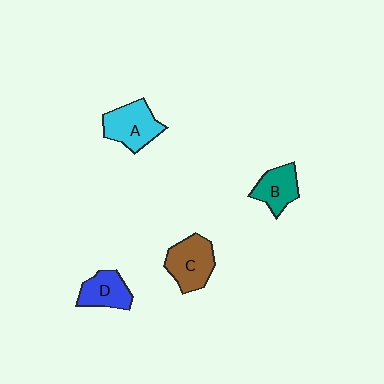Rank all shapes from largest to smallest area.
From largest to smallest: C (brown), A (cyan), D (blue), B (teal).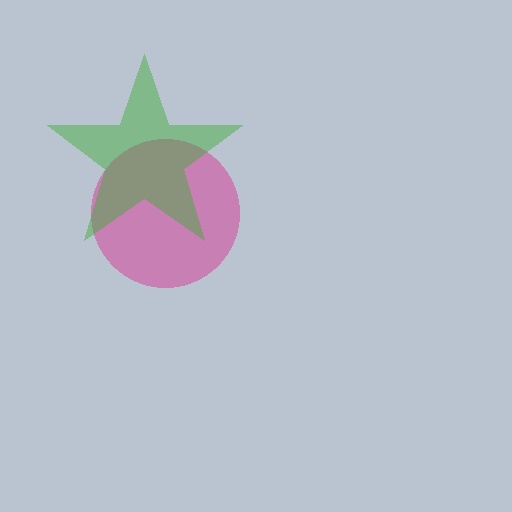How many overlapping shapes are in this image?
There are 2 overlapping shapes in the image.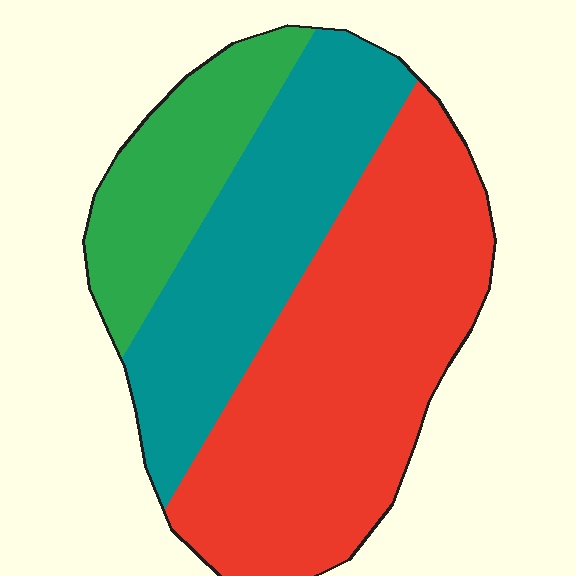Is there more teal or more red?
Red.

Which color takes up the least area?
Green, at roughly 20%.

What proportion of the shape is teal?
Teal covers around 30% of the shape.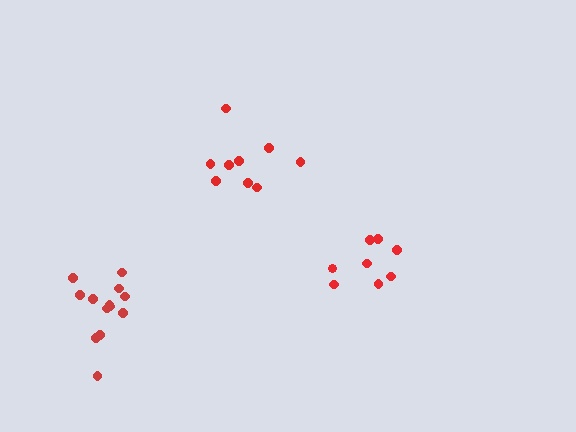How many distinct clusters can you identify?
There are 3 distinct clusters.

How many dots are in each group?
Group 1: 8 dots, Group 2: 9 dots, Group 3: 13 dots (30 total).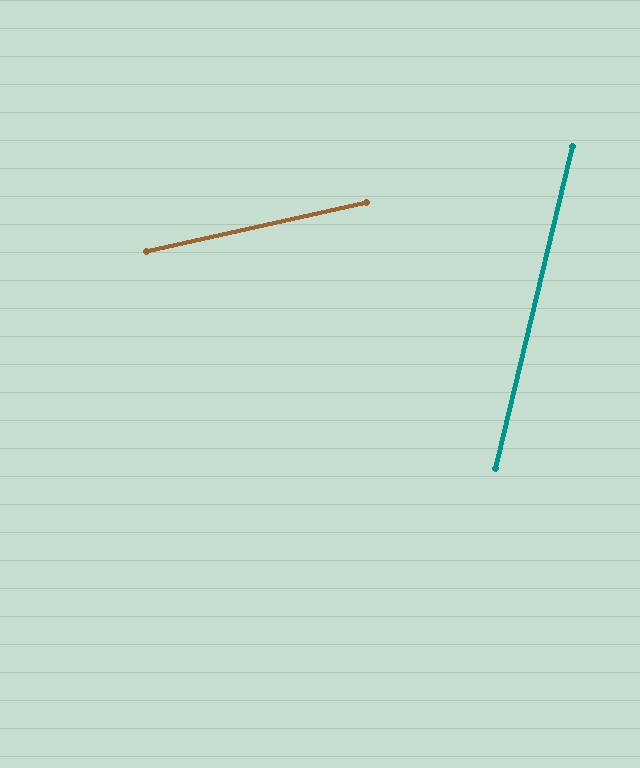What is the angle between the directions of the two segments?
Approximately 64 degrees.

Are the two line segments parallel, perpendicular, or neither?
Neither parallel nor perpendicular — they differ by about 64°.